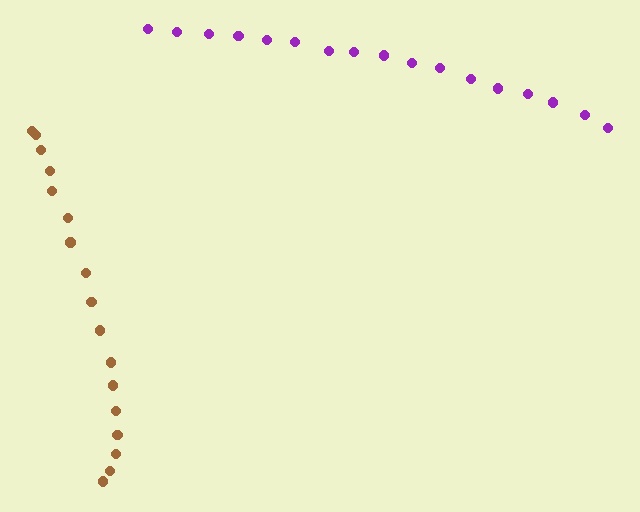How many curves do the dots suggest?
There are 2 distinct paths.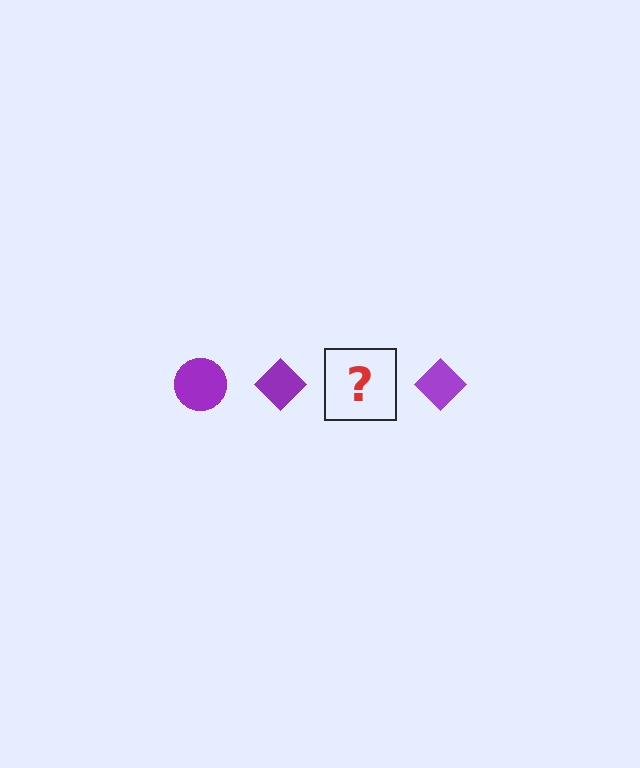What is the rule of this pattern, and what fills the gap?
The rule is that the pattern cycles through circle, diamond shapes in purple. The gap should be filled with a purple circle.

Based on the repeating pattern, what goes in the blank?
The blank should be a purple circle.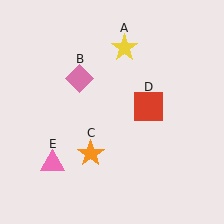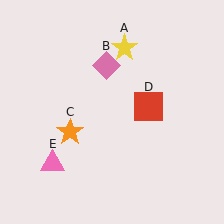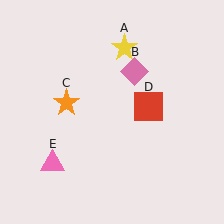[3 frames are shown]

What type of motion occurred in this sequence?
The pink diamond (object B), orange star (object C) rotated clockwise around the center of the scene.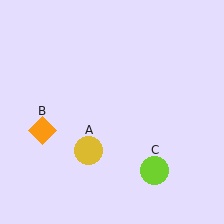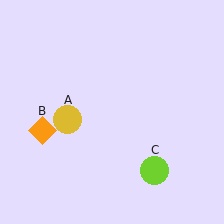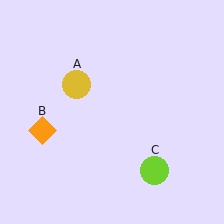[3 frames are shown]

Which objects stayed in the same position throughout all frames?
Orange diamond (object B) and lime circle (object C) remained stationary.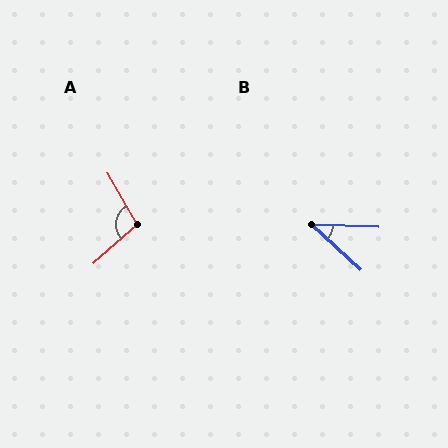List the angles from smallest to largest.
B (40°), A (103°).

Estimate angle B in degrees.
Approximately 40 degrees.